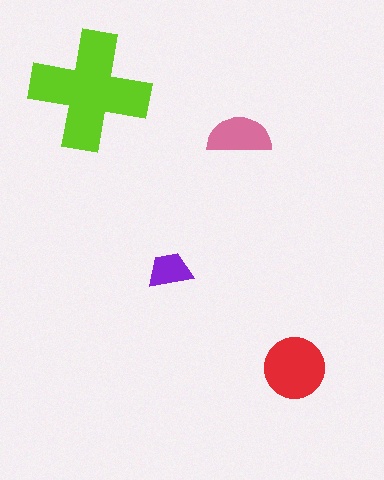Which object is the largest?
The lime cross.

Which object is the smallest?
The purple trapezoid.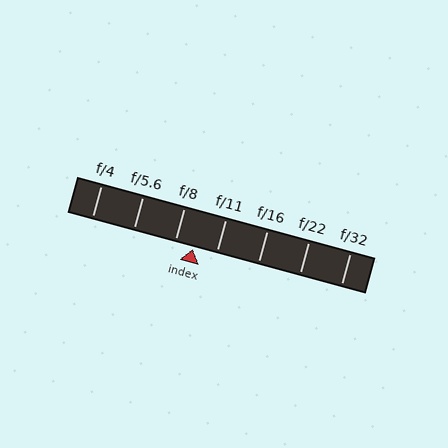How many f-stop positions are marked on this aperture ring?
There are 7 f-stop positions marked.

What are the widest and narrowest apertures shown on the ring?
The widest aperture shown is f/4 and the narrowest is f/32.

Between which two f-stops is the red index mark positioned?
The index mark is between f/8 and f/11.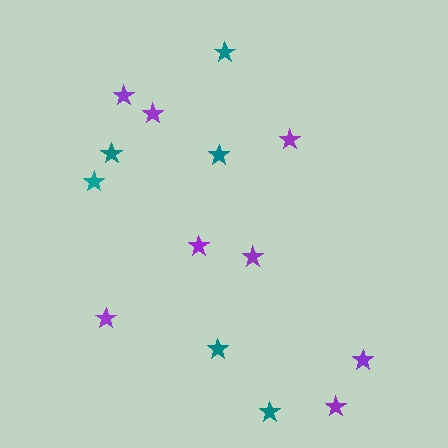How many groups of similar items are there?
There are 2 groups: one group of purple stars (8) and one group of teal stars (6).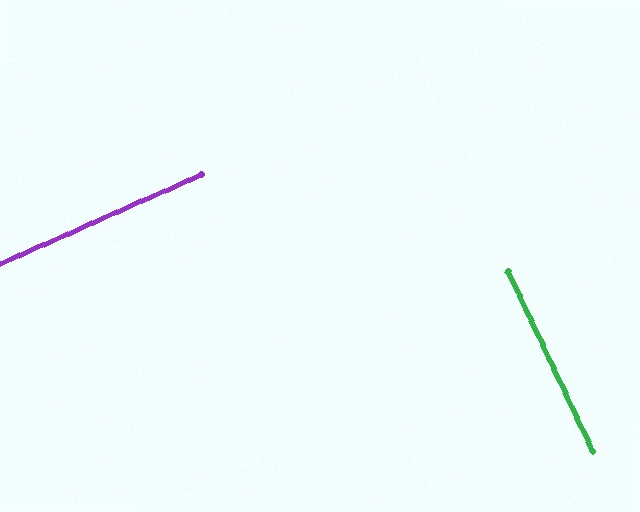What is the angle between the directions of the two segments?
Approximately 89 degrees.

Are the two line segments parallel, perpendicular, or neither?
Perpendicular — they meet at approximately 89°.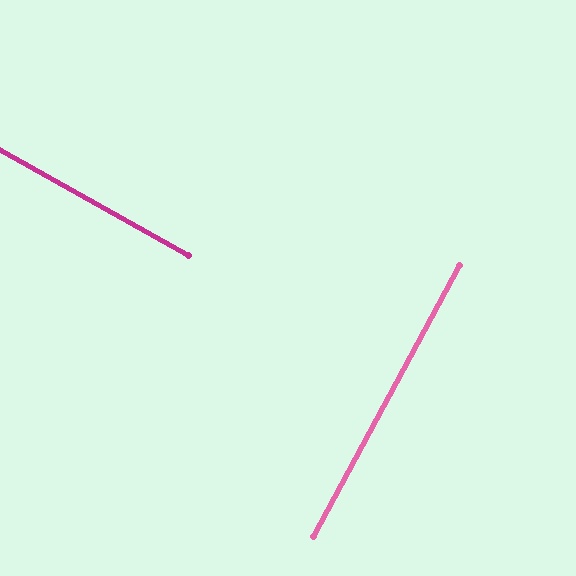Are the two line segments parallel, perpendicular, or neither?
Perpendicular — they meet at approximately 89°.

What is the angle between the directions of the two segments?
Approximately 89 degrees.